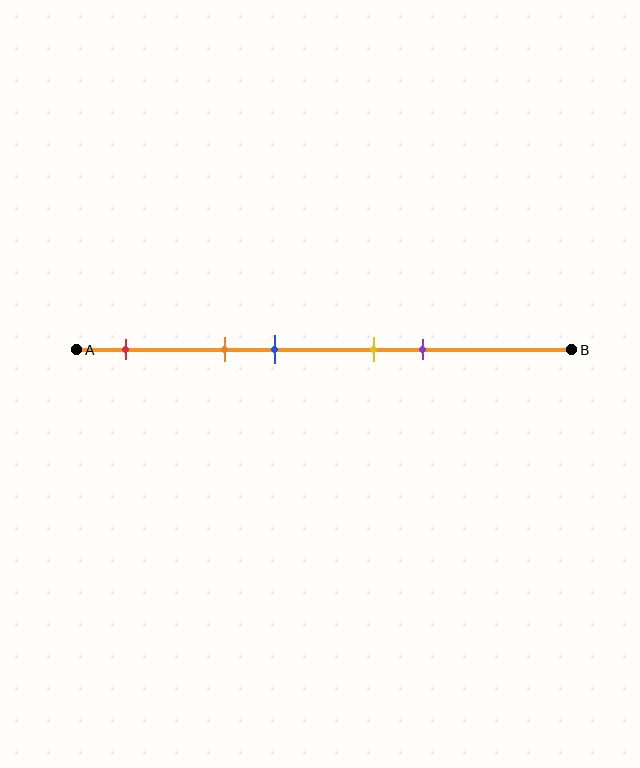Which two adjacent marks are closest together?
The yellow and purple marks are the closest adjacent pair.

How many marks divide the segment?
There are 5 marks dividing the segment.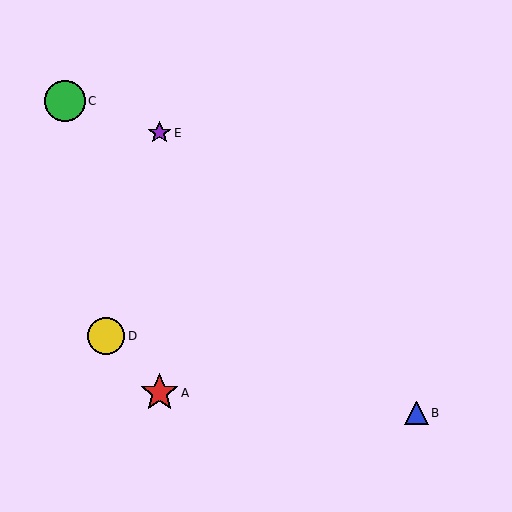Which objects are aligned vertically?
Objects A, E are aligned vertically.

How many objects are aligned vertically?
2 objects (A, E) are aligned vertically.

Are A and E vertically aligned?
Yes, both are at x≈159.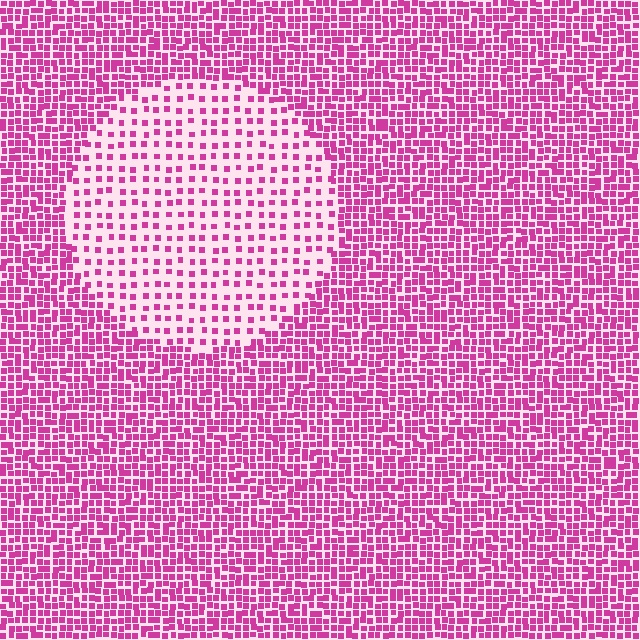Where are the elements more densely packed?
The elements are more densely packed outside the circle boundary.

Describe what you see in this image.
The image contains small magenta elements arranged at two different densities. A circle-shaped region is visible where the elements are less densely packed than the surrounding area.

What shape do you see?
I see a circle.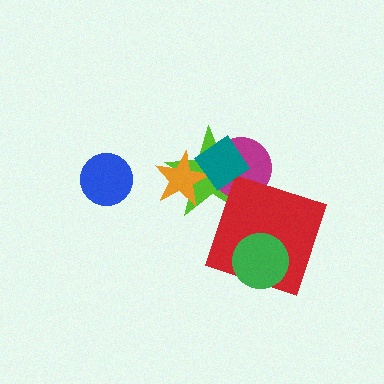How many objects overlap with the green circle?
1 object overlaps with the green circle.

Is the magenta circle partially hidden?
Yes, it is partially covered by another shape.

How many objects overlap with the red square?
2 objects overlap with the red square.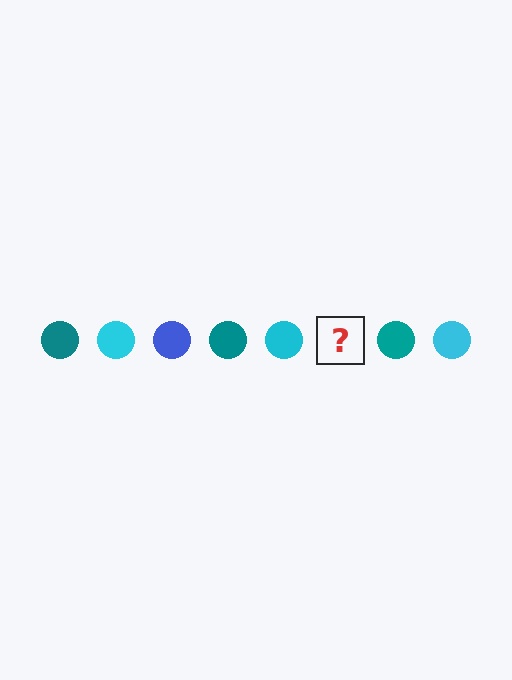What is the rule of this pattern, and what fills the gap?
The rule is that the pattern cycles through teal, cyan, blue circles. The gap should be filled with a blue circle.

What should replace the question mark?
The question mark should be replaced with a blue circle.